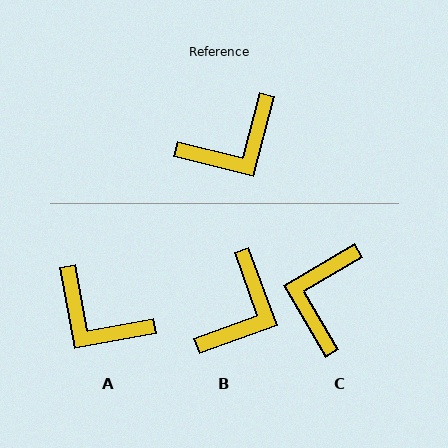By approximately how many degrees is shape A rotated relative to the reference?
Approximately 65 degrees clockwise.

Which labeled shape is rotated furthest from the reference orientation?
C, about 135 degrees away.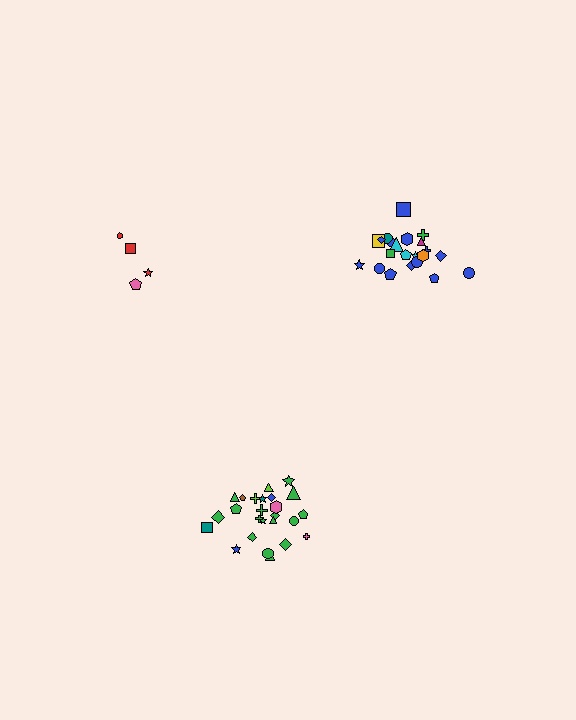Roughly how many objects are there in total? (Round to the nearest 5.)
Roughly 50 objects in total.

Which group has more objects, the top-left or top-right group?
The top-right group.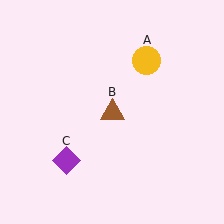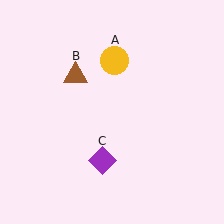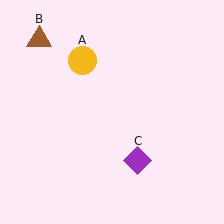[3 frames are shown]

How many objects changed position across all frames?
3 objects changed position: yellow circle (object A), brown triangle (object B), purple diamond (object C).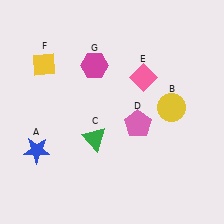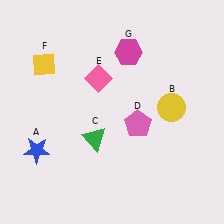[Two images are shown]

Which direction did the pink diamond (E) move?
The pink diamond (E) moved left.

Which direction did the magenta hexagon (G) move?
The magenta hexagon (G) moved right.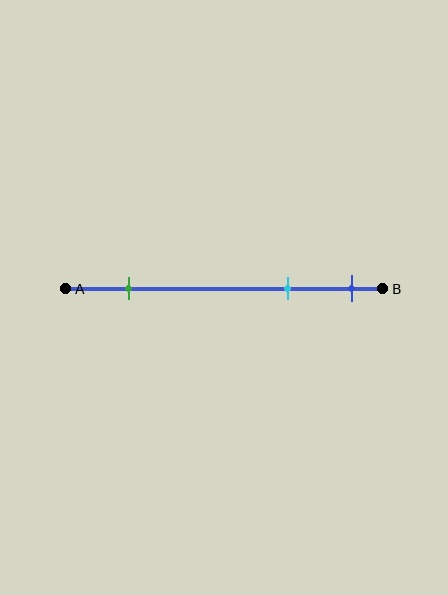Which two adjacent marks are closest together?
The cyan and blue marks are the closest adjacent pair.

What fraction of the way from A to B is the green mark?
The green mark is approximately 20% (0.2) of the way from A to B.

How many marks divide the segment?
There are 3 marks dividing the segment.